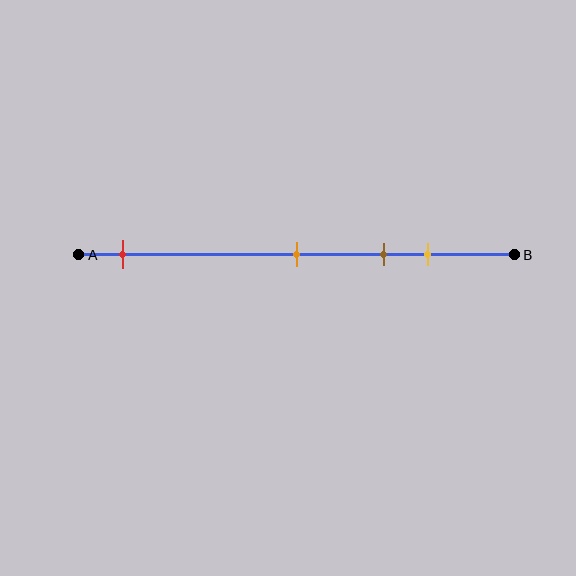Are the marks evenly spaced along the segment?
No, the marks are not evenly spaced.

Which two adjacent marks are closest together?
The brown and yellow marks are the closest adjacent pair.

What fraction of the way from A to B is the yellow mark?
The yellow mark is approximately 80% (0.8) of the way from A to B.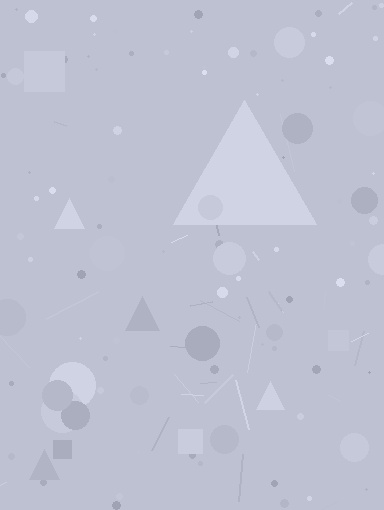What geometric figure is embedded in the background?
A triangle is embedded in the background.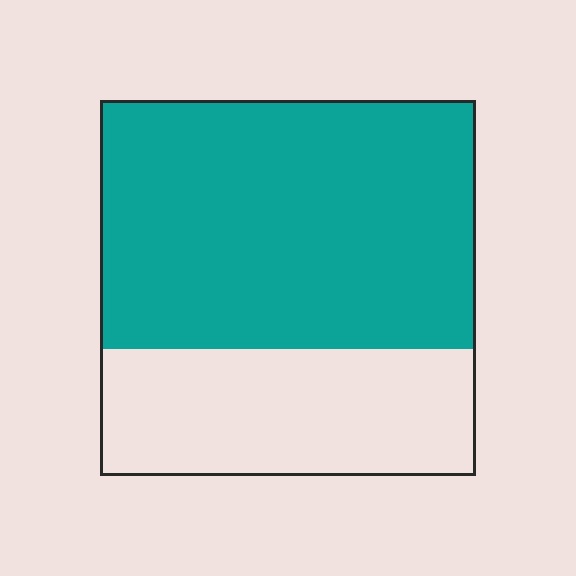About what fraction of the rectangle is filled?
About two thirds (2/3).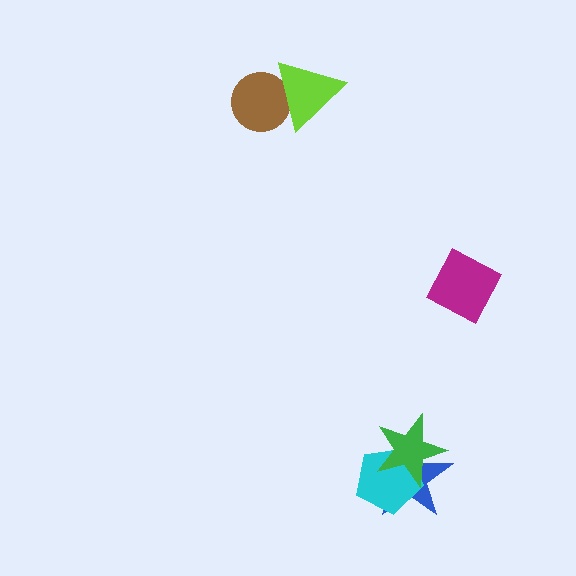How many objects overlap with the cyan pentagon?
2 objects overlap with the cyan pentagon.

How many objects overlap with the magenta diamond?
0 objects overlap with the magenta diamond.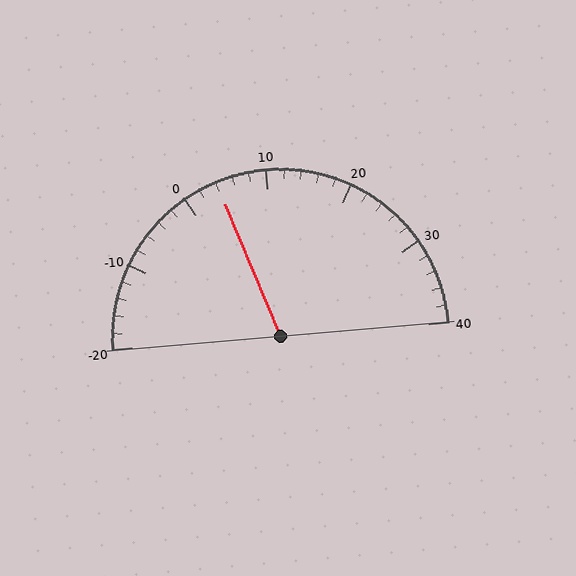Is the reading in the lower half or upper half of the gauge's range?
The reading is in the lower half of the range (-20 to 40).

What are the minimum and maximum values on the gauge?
The gauge ranges from -20 to 40.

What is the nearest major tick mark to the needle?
The nearest major tick mark is 0.